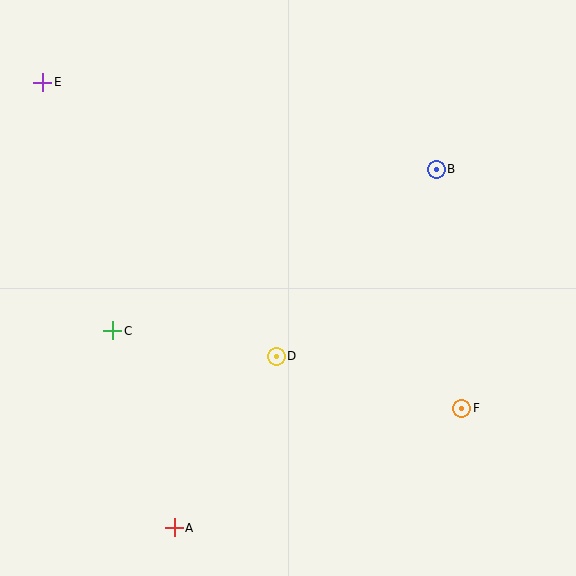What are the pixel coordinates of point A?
Point A is at (174, 528).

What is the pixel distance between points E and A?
The distance between E and A is 464 pixels.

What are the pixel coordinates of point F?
Point F is at (462, 408).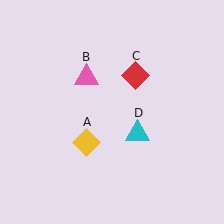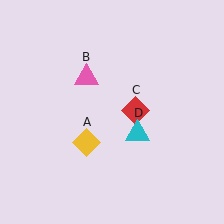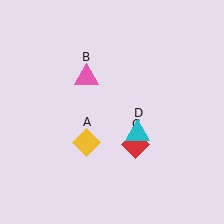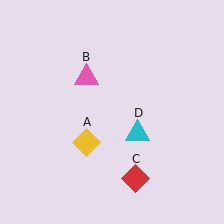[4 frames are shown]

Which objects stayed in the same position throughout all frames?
Yellow diamond (object A) and pink triangle (object B) and cyan triangle (object D) remained stationary.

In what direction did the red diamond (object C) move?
The red diamond (object C) moved down.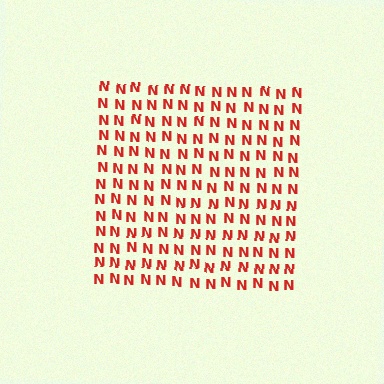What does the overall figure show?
The overall figure shows a square.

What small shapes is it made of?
It is made of small letter N's.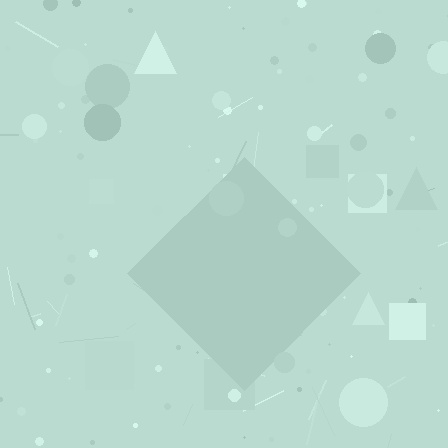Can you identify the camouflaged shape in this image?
The camouflaged shape is a diamond.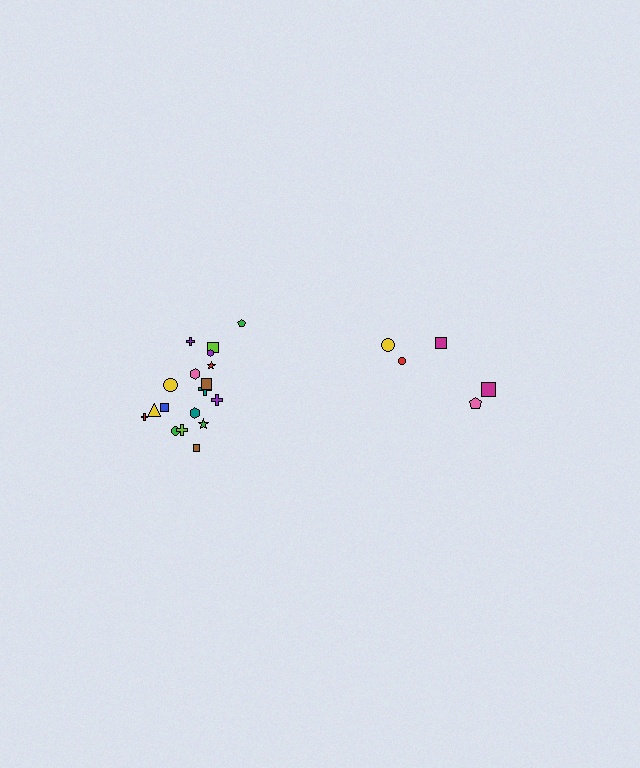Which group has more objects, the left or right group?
The left group.